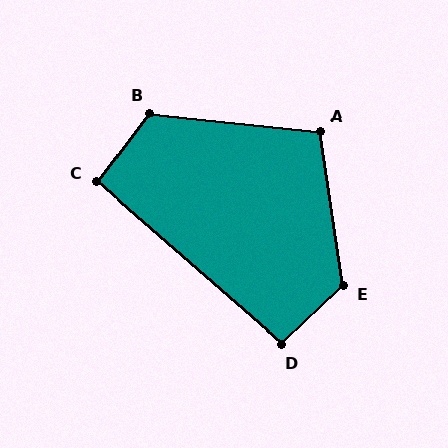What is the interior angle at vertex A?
Approximately 104 degrees (obtuse).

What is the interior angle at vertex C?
Approximately 94 degrees (approximately right).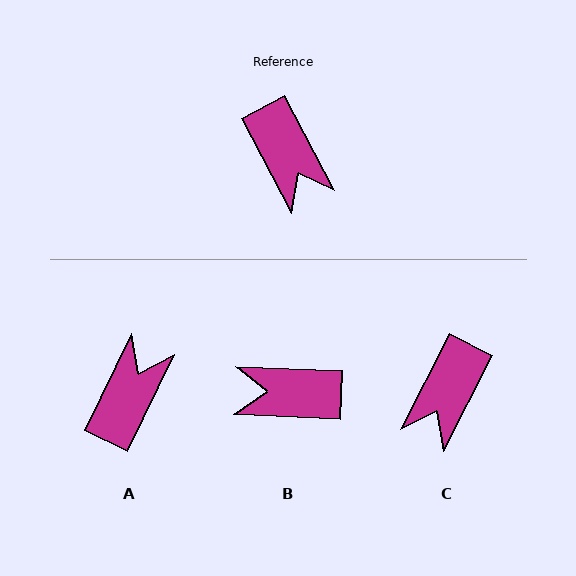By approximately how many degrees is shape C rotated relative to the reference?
Approximately 55 degrees clockwise.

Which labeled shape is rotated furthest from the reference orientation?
A, about 126 degrees away.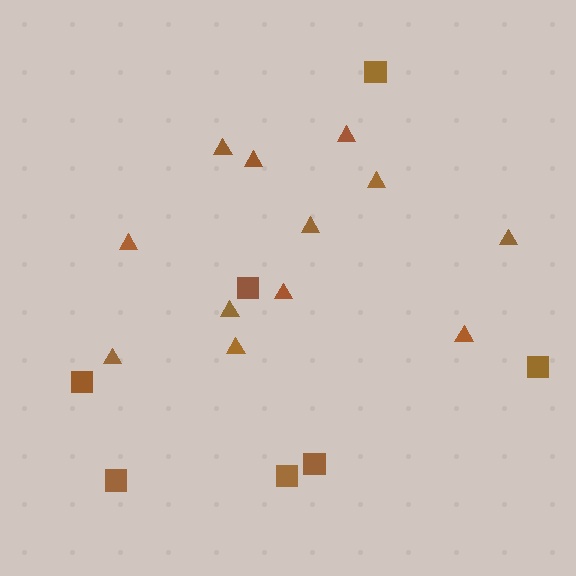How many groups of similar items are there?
There are 2 groups: one group of triangles (12) and one group of squares (7).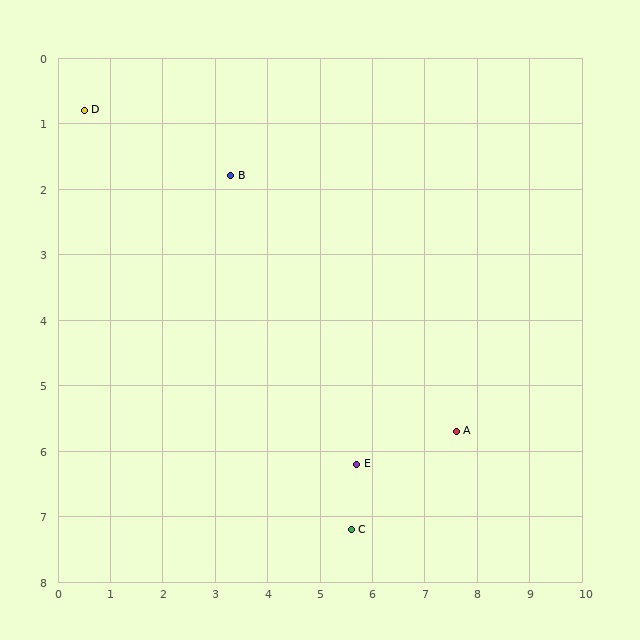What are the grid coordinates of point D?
Point D is at approximately (0.5, 0.8).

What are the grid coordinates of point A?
Point A is at approximately (7.6, 5.7).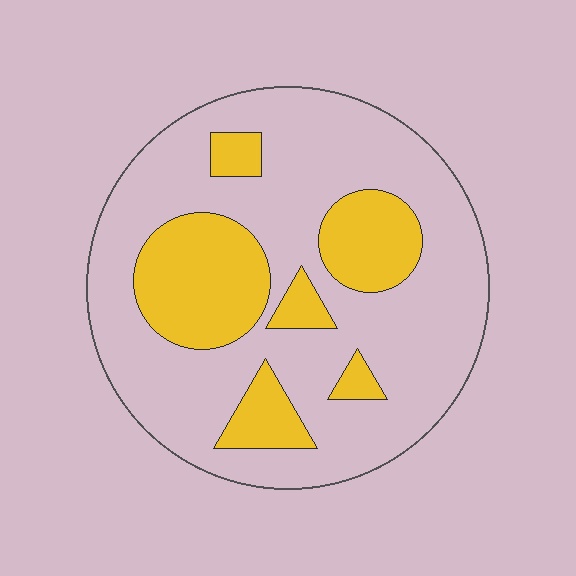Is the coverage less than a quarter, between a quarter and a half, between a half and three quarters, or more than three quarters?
Between a quarter and a half.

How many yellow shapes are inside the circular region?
6.